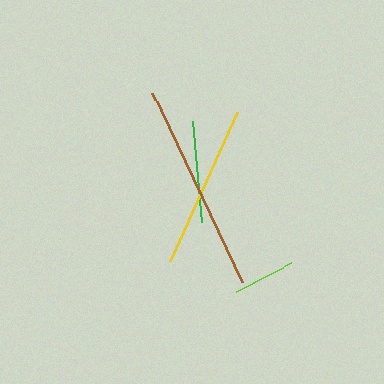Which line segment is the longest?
The brown line is the longest at approximately 209 pixels.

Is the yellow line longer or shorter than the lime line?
The yellow line is longer than the lime line.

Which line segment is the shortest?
The lime line is the shortest at approximately 63 pixels.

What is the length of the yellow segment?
The yellow segment is approximately 163 pixels long.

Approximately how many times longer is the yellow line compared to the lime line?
The yellow line is approximately 2.6 times the length of the lime line.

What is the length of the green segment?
The green segment is approximately 102 pixels long.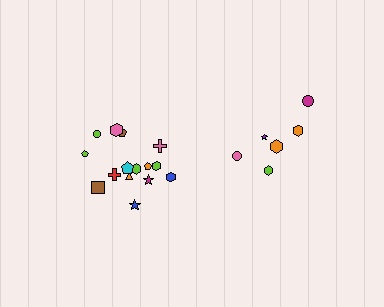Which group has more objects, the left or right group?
The left group.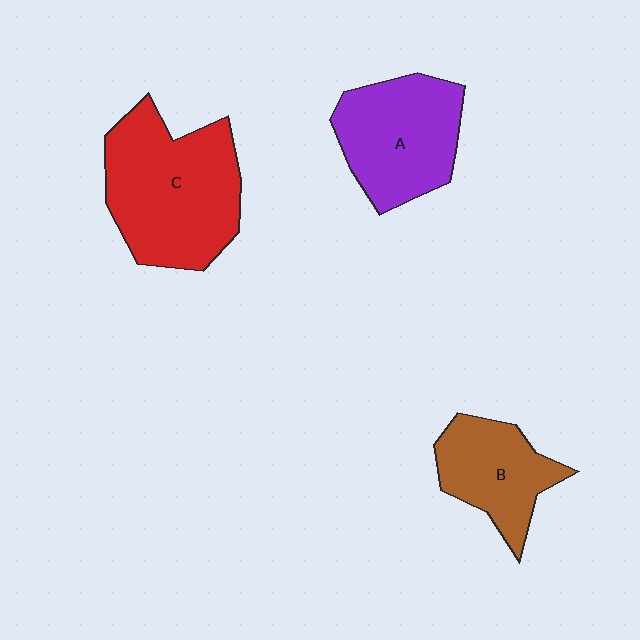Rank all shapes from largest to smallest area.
From largest to smallest: C (red), A (purple), B (brown).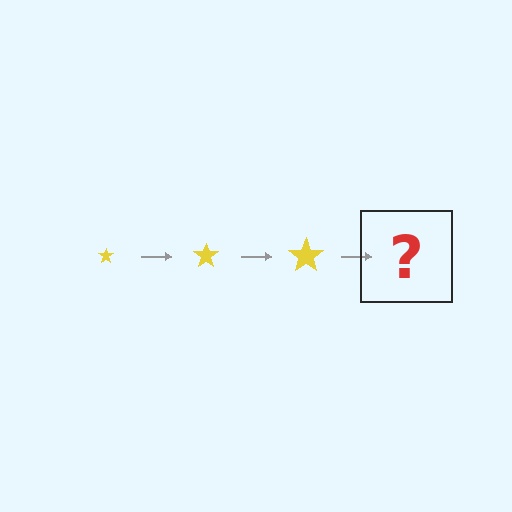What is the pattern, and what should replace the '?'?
The pattern is that the star gets progressively larger each step. The '?' should be a yellow star, larger than the previous one.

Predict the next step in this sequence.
The next step is a yellow star, larger than the previous one.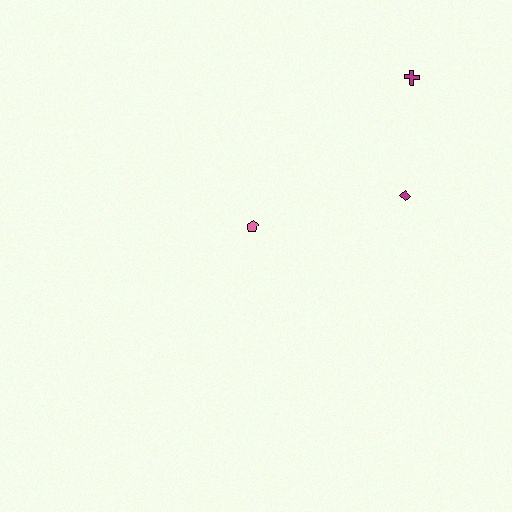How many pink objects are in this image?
There is 1 pink object.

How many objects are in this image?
There are 3 objects.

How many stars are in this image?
There are no stars.